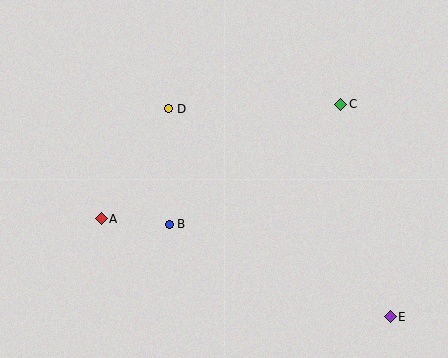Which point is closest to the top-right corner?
Point C is closest to the top-right corner.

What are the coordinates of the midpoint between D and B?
The midpoint between D and B is at (169, 166).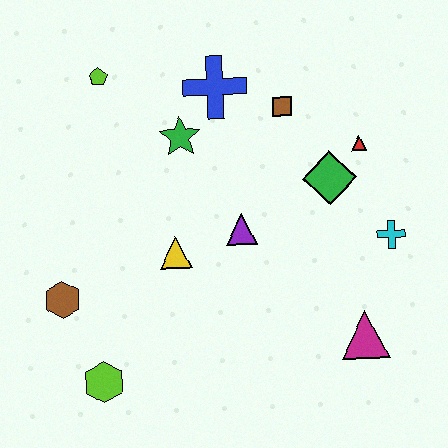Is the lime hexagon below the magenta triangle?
Yes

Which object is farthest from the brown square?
The lime hexagon is farthest from the brown square.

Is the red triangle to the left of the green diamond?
No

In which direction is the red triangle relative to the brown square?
The red triangle is to the right of the brown square.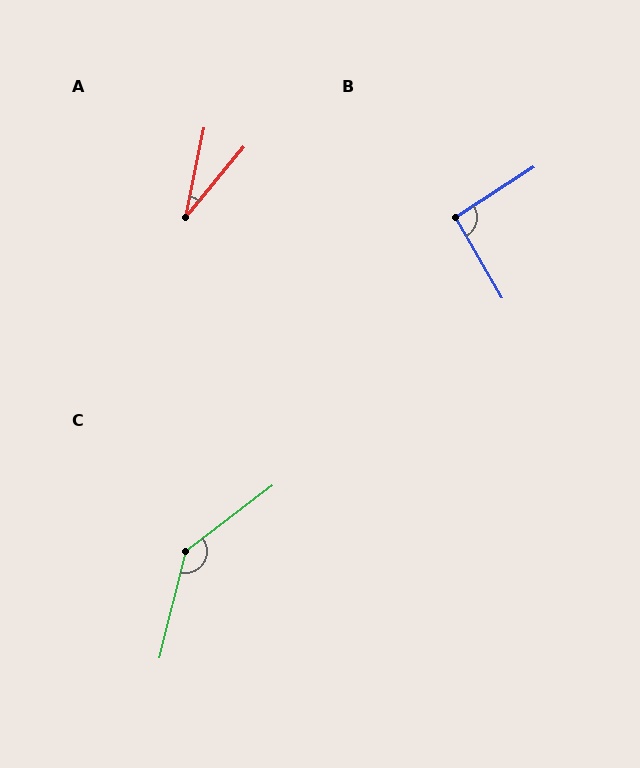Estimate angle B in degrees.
Approximately 93 degrees.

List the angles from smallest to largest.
A (28°), B (93°), C (141°).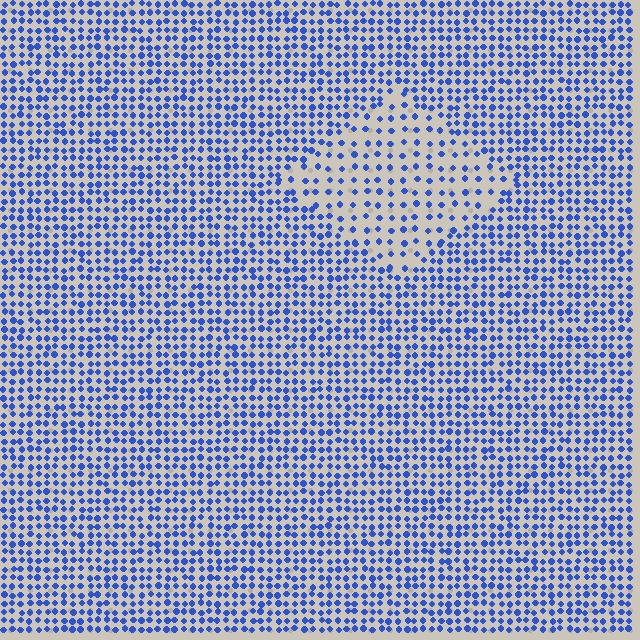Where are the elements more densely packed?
The elements are more densely packed outside the diamond boundary.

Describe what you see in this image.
The image contains small blue elements arranged at two different densities. A diamond-shaped region is visible where the elements are less densely packed than the surrounding area.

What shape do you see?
I see a diamond.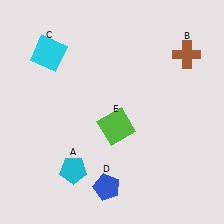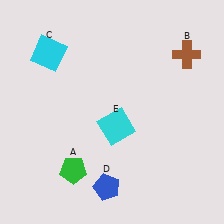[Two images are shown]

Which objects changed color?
A changed from cyan to green. E changed from lime to cyan.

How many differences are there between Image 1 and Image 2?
There are 2 differences between the two images.